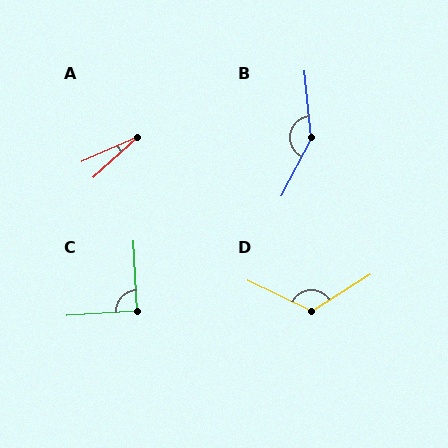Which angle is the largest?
B, at approximately 147 degrees.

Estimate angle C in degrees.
Approximately 91 degrees.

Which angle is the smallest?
A, at approximately 18 degrees.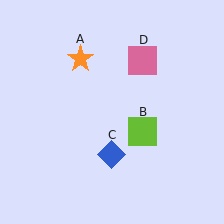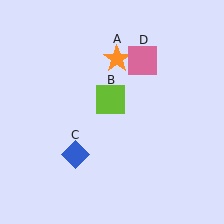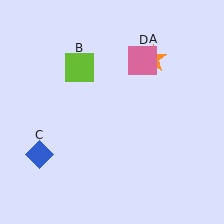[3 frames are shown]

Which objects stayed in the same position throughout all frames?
Pink square (object D) remained stationary.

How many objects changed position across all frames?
3 objects changed position: orange star (object A), lime square (object B), blue diamond (object C).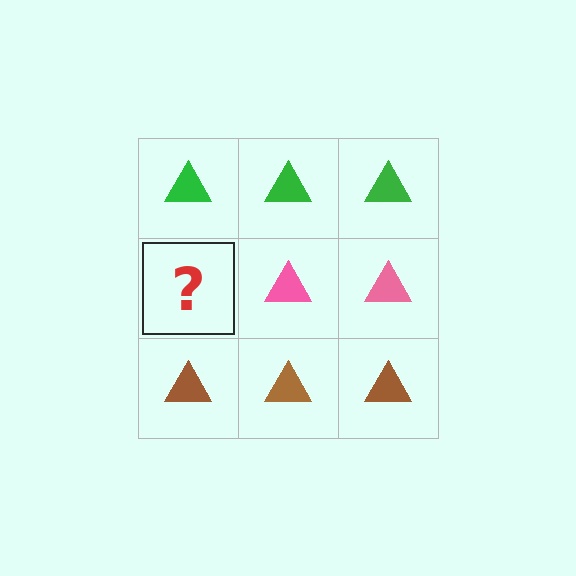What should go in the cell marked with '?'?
The missing cell should contain a pink triangle.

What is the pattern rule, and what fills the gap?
The rule is that each row has a consistent color. The gap should be filled with a pink triangle.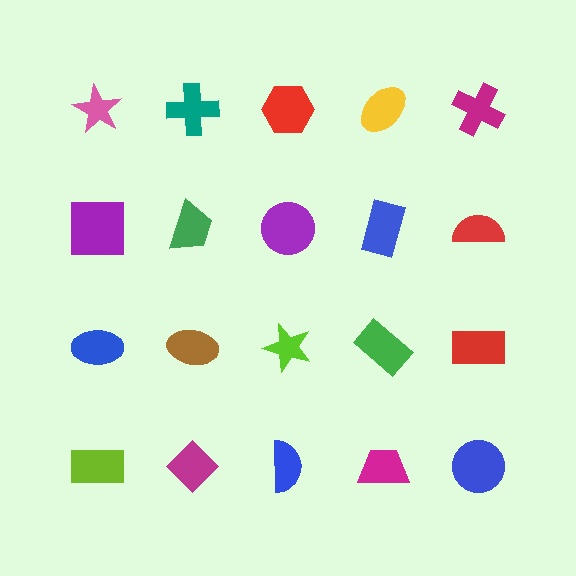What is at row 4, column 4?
A magenta trapezoid.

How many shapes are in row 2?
5 shapes.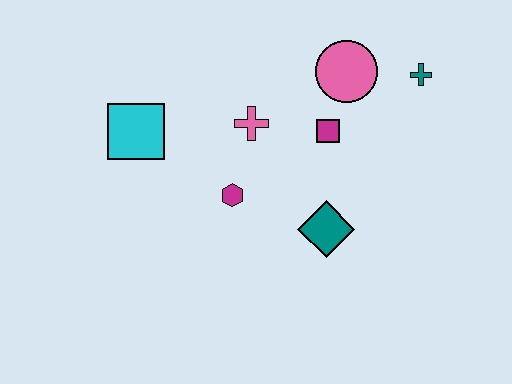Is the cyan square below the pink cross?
Yes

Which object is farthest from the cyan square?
The teal cross is farthest from the cyan square.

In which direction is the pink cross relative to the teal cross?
The pink cross is to the left of the teal cross.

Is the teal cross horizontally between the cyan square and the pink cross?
No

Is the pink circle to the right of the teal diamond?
Yes